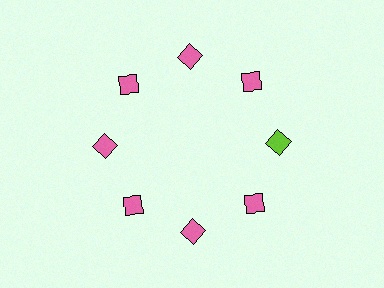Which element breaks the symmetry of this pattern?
The lime diamond at roughly the 3 o'clock position breaks the symmetry. All other shapes are pink diamonds.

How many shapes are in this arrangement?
There are 8 shapes arranged in a ring pattern.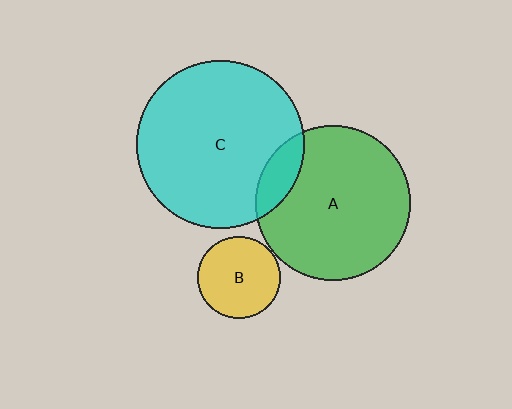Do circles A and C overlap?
Yes.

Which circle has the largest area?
Circle C (cyan).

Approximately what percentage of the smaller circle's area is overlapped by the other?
Approximately 15%.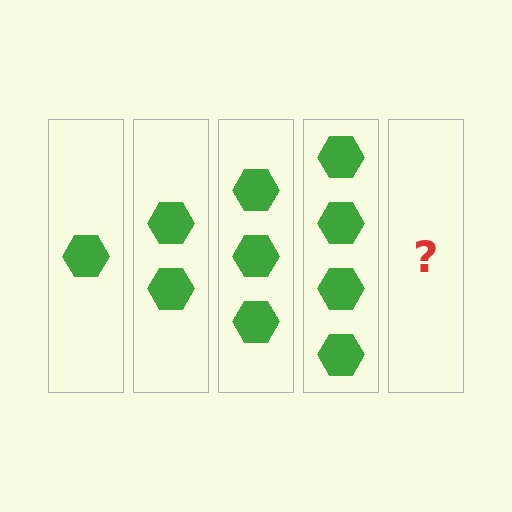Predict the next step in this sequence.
The next step is 5 hexagons.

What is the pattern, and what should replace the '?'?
The pattern is that each step adds one more hexagon. The '?' should be 5 hexagons.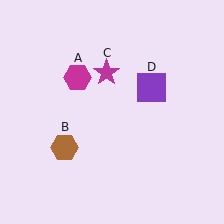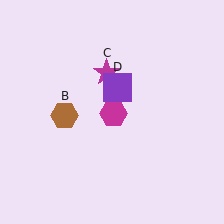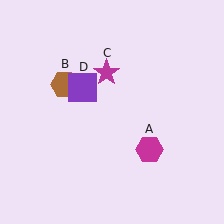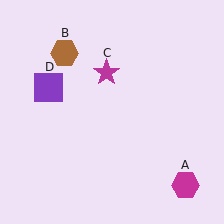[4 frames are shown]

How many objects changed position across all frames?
3 objects changed position: magenta hexagon (object A), brown hexagon (object B), purple square (object D).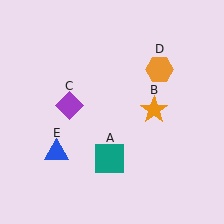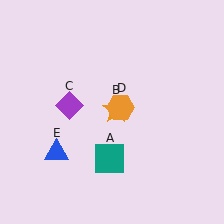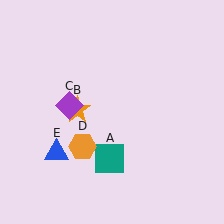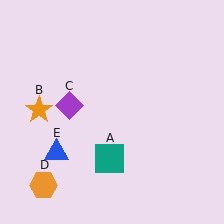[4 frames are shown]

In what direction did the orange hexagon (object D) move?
The orange hexagon (object D) moved down and to the left.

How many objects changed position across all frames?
2 objects changed position: orange star (object B), orange hexagon (object D).